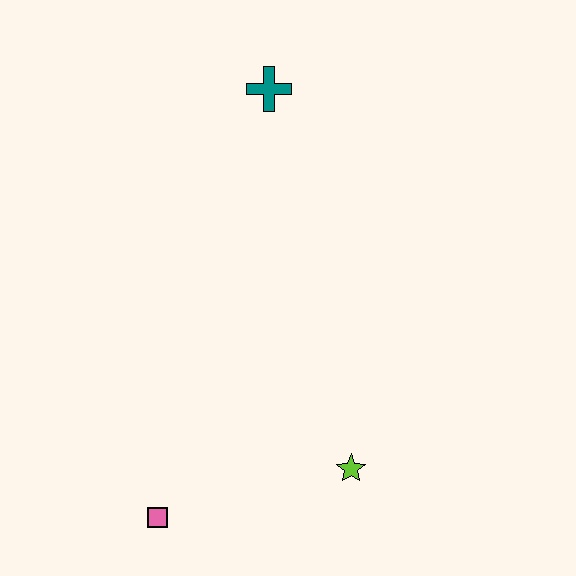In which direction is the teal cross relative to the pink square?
The teal cross is above the pink square.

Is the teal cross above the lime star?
Yes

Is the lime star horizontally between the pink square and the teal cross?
No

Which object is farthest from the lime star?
The teal cross is farthest from the lime star.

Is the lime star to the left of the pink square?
No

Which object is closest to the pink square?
The lime star is closest to the pink square.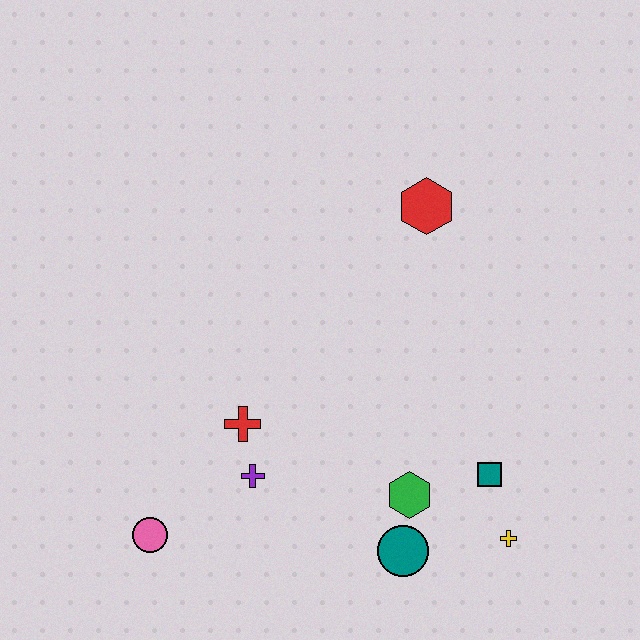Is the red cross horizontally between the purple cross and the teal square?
No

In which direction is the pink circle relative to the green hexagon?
The pink circle is to the left of the green hexagon.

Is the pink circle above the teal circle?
Yes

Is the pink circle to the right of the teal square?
No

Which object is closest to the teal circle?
The green hexagon is closest to the teal circle.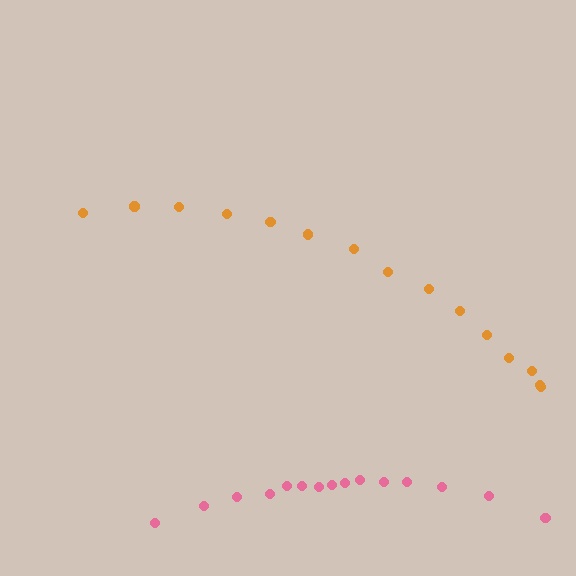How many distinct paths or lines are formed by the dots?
There are 2 distinct paths.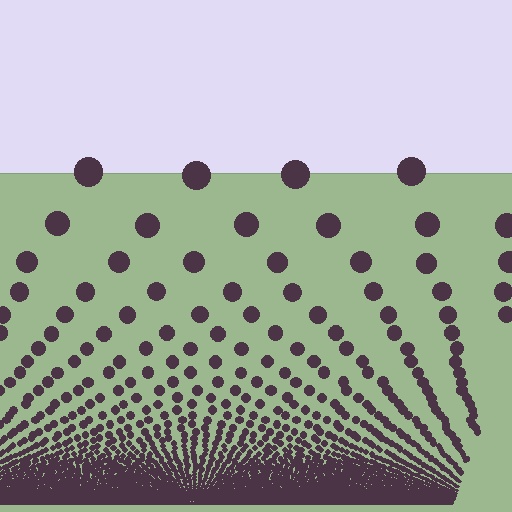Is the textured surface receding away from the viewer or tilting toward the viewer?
The surface appears to tilt toward the viewer. Texture elements get larger and sparser toward the top.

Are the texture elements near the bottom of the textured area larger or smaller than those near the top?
Smaller. The gradient is inverted — elements near the bottom are smaller and denser.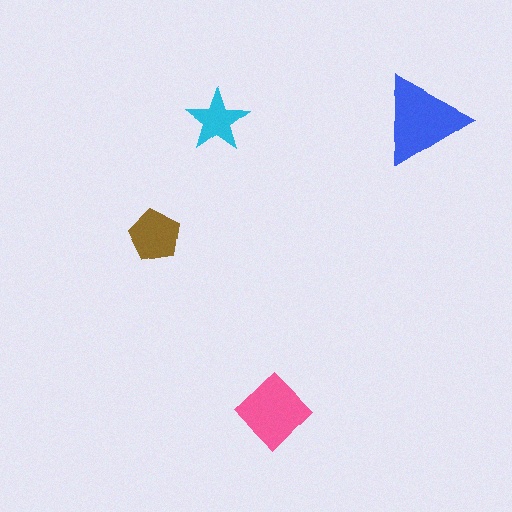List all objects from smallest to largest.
The cyan star, the brown pentagon, the pink diamond, the blue triangle.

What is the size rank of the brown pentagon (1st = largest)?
3rd.